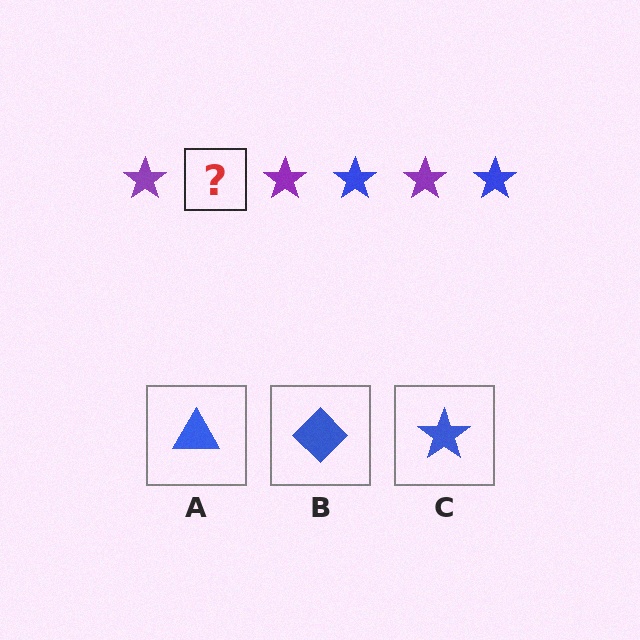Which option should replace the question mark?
Option C.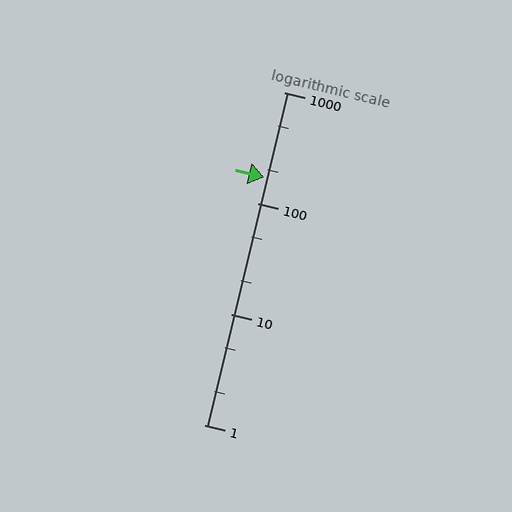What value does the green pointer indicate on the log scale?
The pointer indicates approximately 170.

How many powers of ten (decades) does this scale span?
The scale spans 3 decades, from 1 to 1000.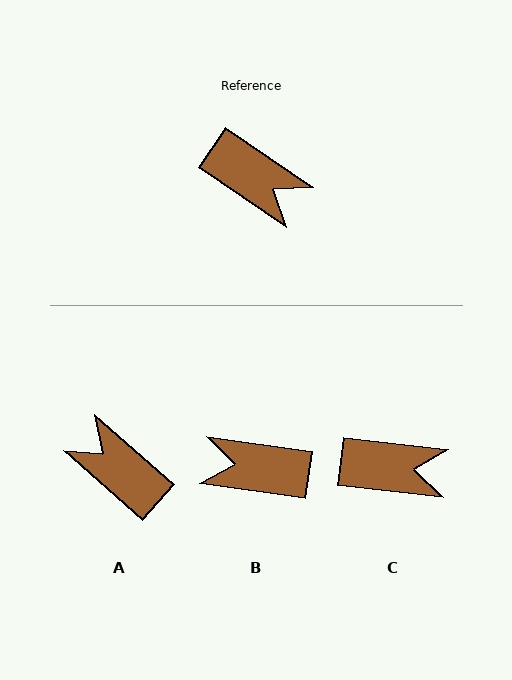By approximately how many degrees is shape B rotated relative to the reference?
Approximately 154 degrees clockwise.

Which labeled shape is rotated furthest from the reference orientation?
A, about 173 degrees away.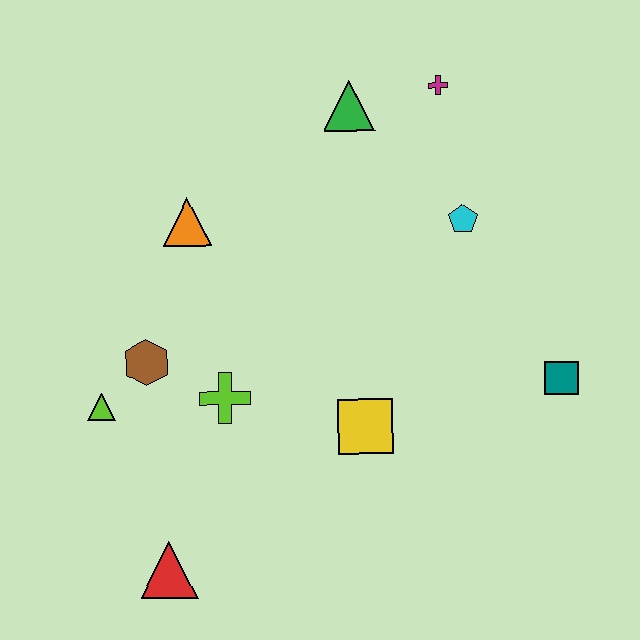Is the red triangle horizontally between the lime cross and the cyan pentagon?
No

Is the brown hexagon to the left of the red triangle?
Yes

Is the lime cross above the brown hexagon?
No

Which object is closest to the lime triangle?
The brown hexagon is closest to the lime triangle.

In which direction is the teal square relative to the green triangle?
The teal square is below the green triangle.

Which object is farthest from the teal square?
The lime triangle is farthest from the teal square.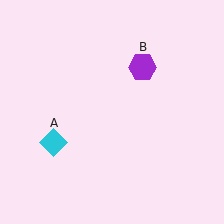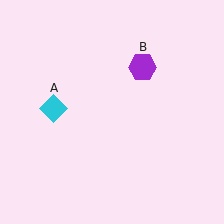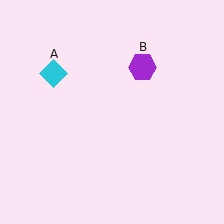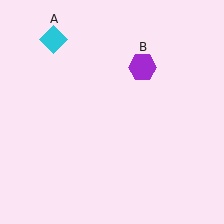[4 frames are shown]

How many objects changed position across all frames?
1 object changed position: cyan diamond (object A).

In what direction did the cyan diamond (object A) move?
The cyan diamond (object A) moved up.